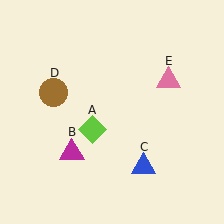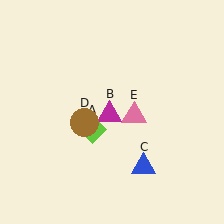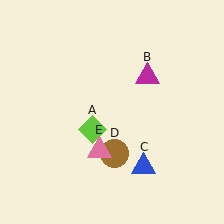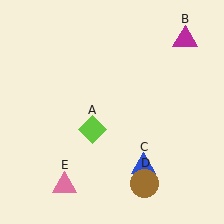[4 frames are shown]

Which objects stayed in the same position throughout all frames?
Lime diamond (object A) and blue triangle (object C) remained stationary.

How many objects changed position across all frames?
3 objects changed position: magenta triangle (object B), brown circle (object D), pink triangle (object E).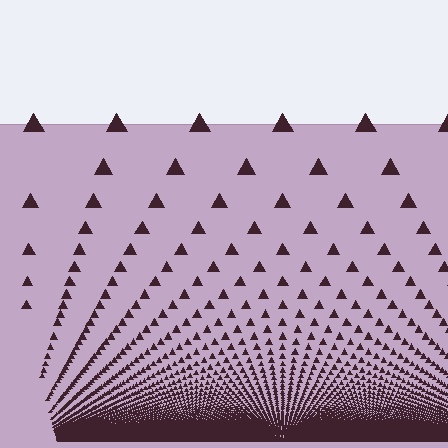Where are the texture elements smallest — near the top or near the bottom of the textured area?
Near the bottom.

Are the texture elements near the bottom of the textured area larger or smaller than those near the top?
Smaller. The gradient is inverted — elements near the bottom are smaller and denser.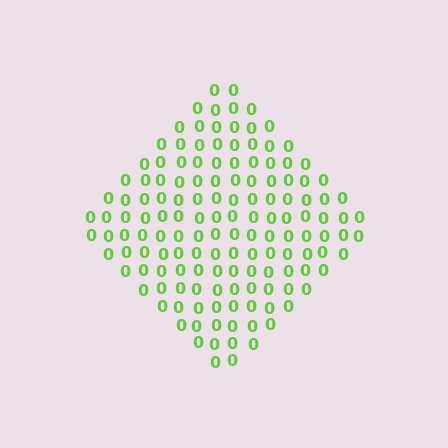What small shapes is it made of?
It is made of small digit 0's.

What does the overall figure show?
The overall figure shows a diamond.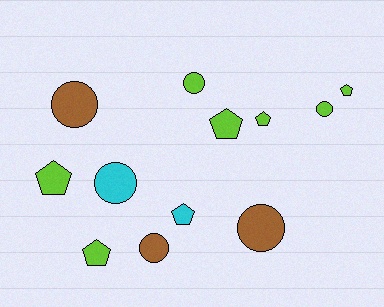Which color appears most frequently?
Lime, with 7 objects.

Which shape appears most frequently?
Circle, with 6 objects.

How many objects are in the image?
There are 12 objects.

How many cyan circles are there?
There is 1 cyan circle.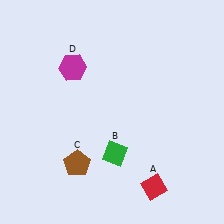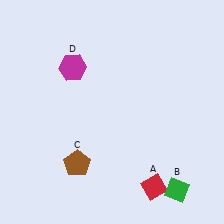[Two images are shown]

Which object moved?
The green diamond (B) moved right.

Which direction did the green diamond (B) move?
The green diamond (B) moved right.